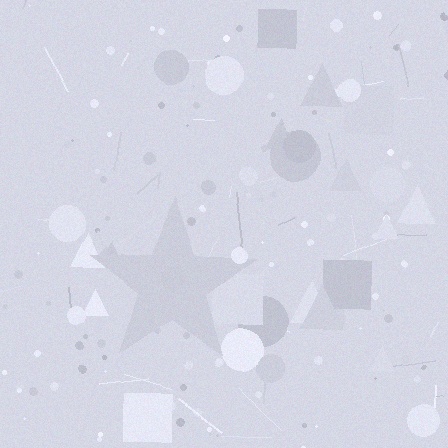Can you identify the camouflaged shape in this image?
The camouflaged shape is a star.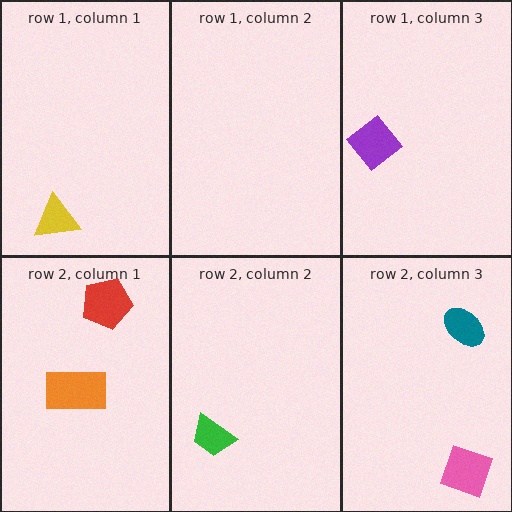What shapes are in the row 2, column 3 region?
The pink square, the teal ellipse.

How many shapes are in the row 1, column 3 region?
1.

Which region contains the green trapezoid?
The row 2, column 2 region.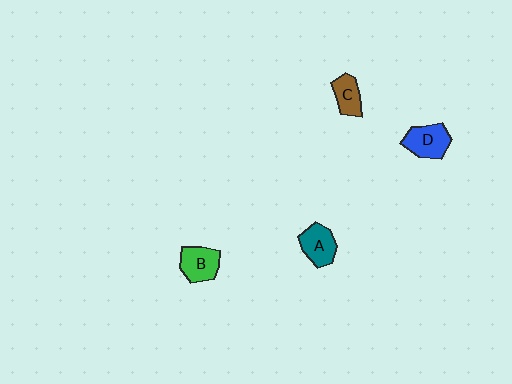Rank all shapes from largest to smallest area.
From largest to smallest: D (blue), B (green), A (teal), C (brown).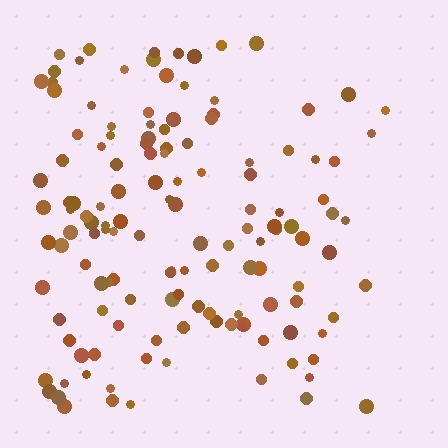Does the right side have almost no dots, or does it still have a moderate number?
Still a moderate number, just noticeably fewer than the left.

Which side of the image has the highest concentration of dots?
The left.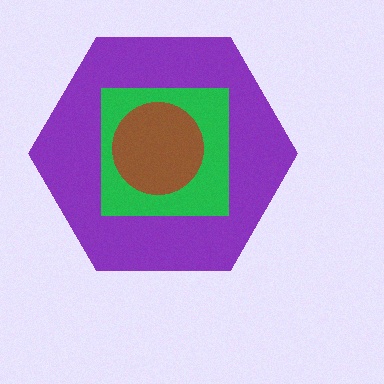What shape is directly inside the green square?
The brown circle.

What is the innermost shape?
The brown circle.